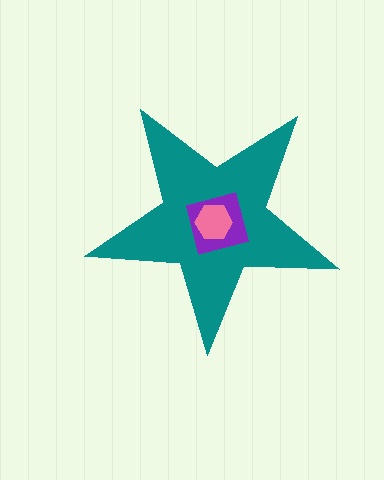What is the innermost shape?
The pink hexagon.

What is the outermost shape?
The teal star.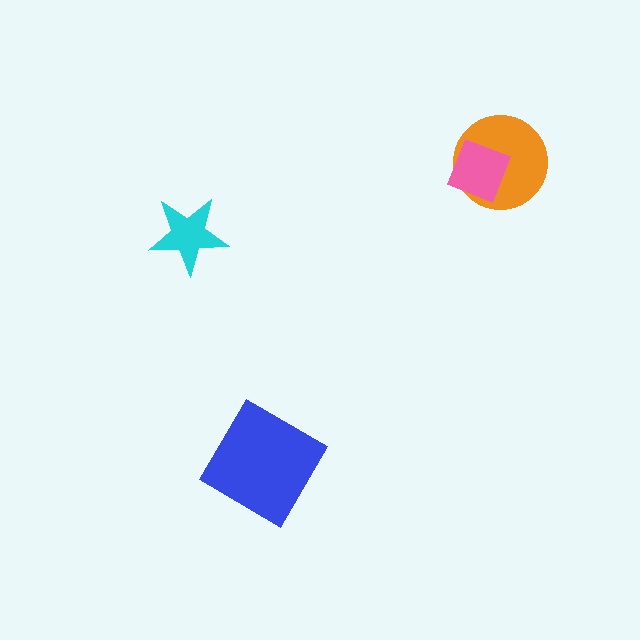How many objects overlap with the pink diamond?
1 object overlaps with the pink diamond.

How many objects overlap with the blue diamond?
0 objects overlap with the blue diamond.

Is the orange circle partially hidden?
Yes, it is partially covered by another shape.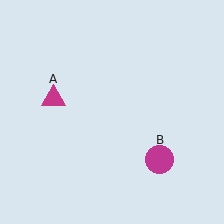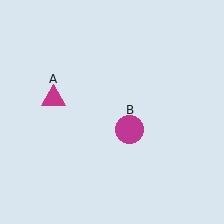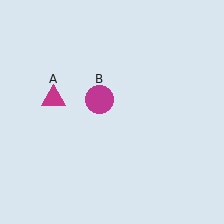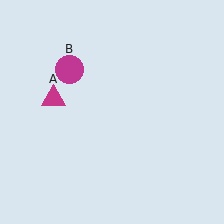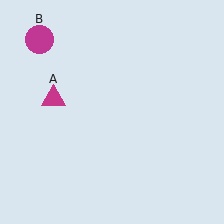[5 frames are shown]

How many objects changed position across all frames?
1 object changed position: magenta circle (object B).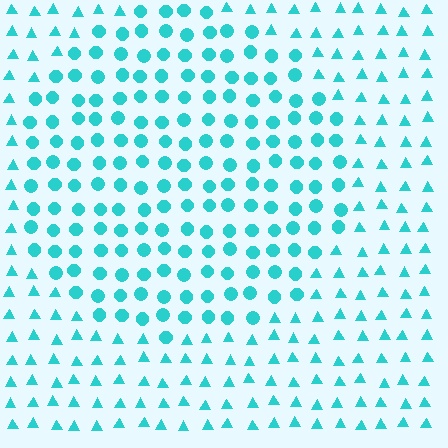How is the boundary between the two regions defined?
The boundary is defined by a change in element shape: circles inside vs. triangles outside. All elements share the same color and spacing.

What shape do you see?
I see a circle.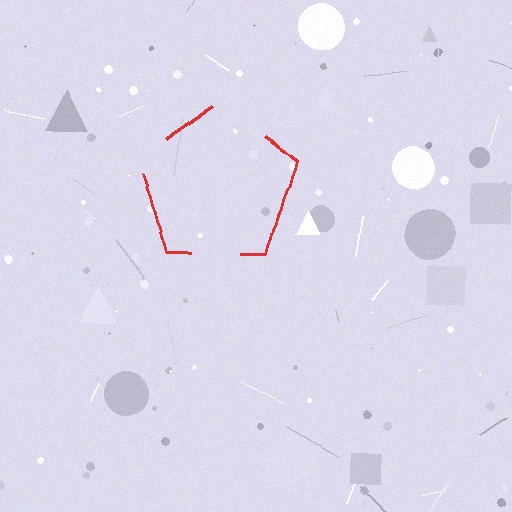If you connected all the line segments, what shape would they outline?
They would outline a pentagon.